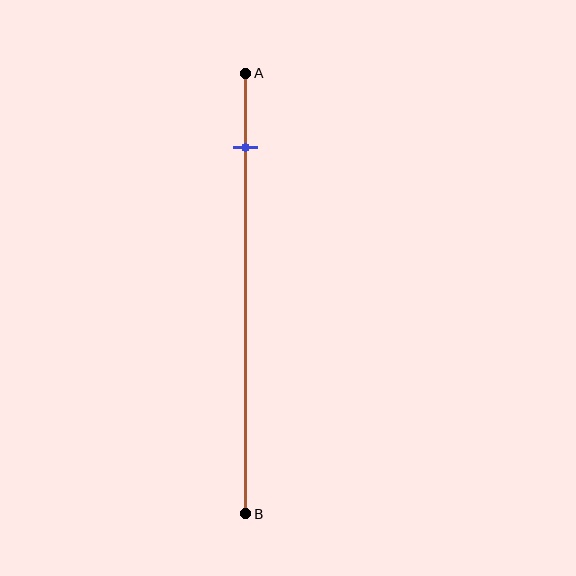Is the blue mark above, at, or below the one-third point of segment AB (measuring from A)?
The blue mark is above the one-third point of segment AB.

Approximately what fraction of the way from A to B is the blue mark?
The blue mark is approximately 15% of the way from A to B.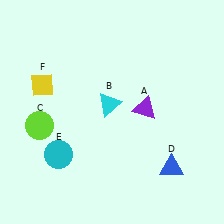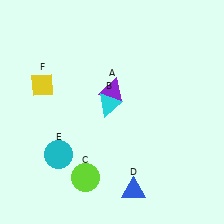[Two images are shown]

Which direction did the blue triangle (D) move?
The blue triangle (D) moved left.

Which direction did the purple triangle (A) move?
The purple triangle (A) moved left.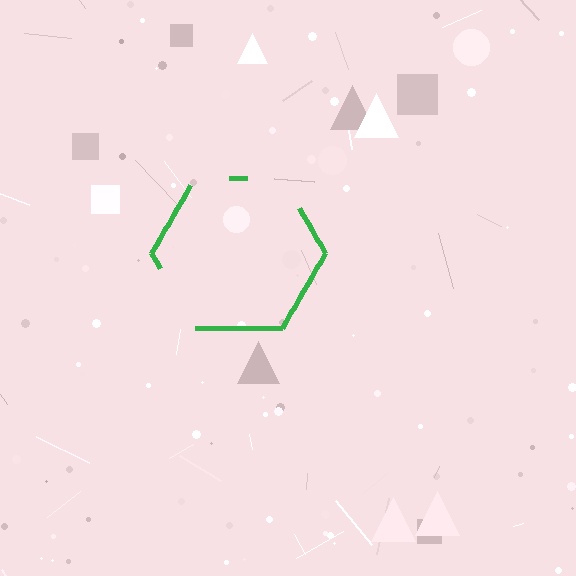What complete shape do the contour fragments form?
The contour fragments form a hexagon.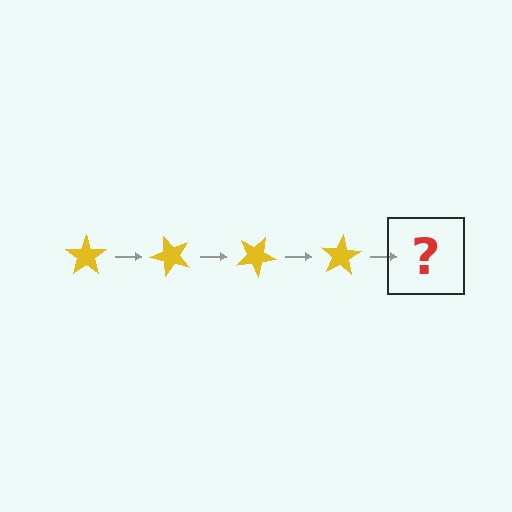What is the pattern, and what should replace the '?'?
The pattern is that the star rotates 50 degrees each step. The '?' should be a yellow star rotated 200 degrees.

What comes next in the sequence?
The next element should be a yellow star rotated 200 degrees.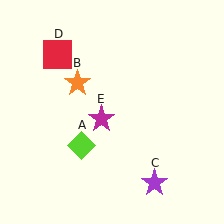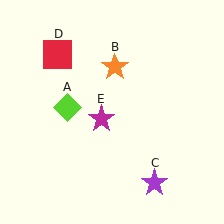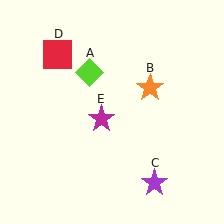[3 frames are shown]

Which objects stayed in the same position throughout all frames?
Purple star (object C) and red square (object D) and magenta star (object E) remained stationary.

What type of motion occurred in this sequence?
The lime diamond (object A), orange star (object B) rotated clockwise around the center of the scene.